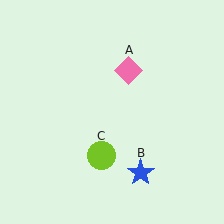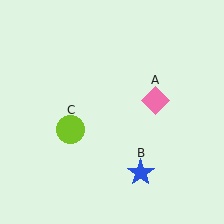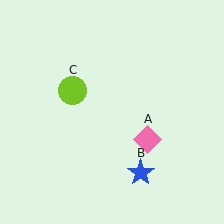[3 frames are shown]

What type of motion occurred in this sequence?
The pink diamond (object A), lime circle (object C) rotated clockwise around the center of the scene.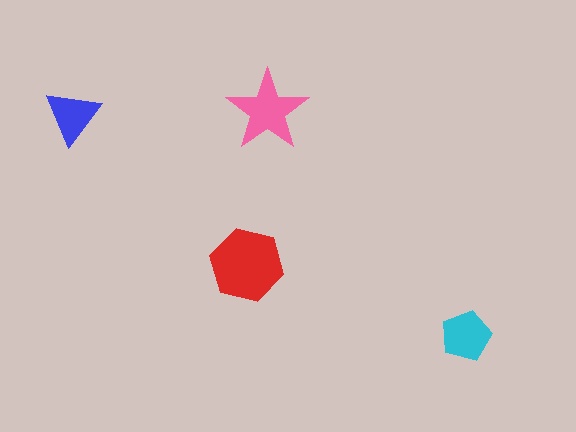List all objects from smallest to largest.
The blue triangle, the cyan pentagon, the pink star, the red hexagon.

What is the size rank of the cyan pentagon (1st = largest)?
3rd.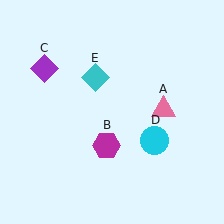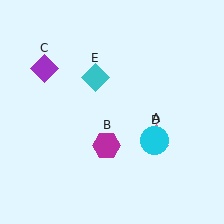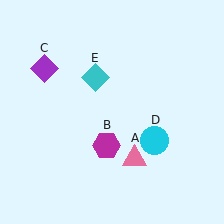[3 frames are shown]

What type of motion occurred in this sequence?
The pink triangle (object A) rotated clockwise around the center of the scene.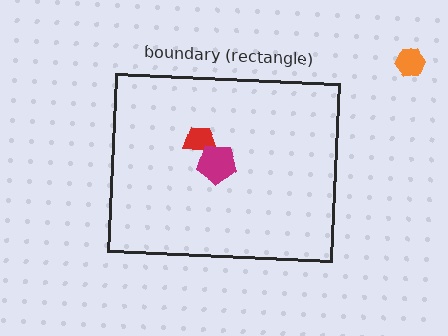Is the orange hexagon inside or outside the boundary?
Outside.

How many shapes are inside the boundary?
2 inside, 1 outside.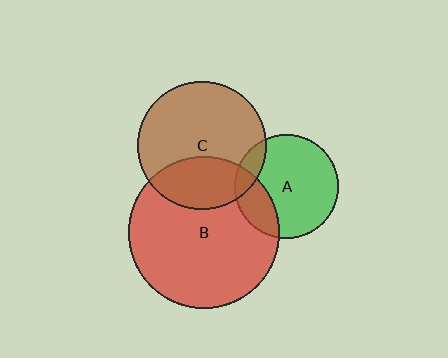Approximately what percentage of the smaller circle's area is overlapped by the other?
Approximately 10%.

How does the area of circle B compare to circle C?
Approximately 1.4 times.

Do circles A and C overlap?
Yes.